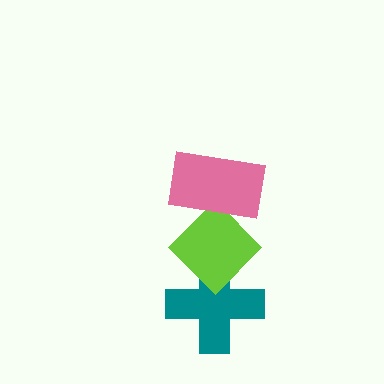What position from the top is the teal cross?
The teal cross is 3rd from the top.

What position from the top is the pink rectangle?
The pink rectangle is 1st from the top.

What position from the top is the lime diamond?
The lime diamond is 2nd from the top.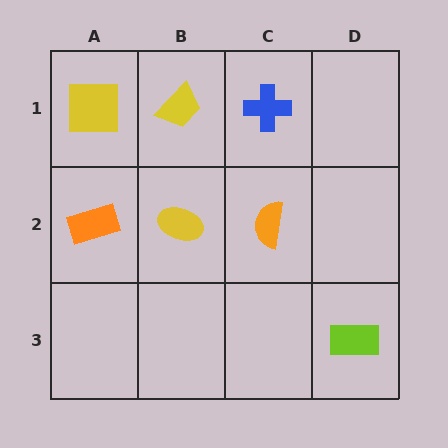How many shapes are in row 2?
3 shapes.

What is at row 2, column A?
An orange rectangle.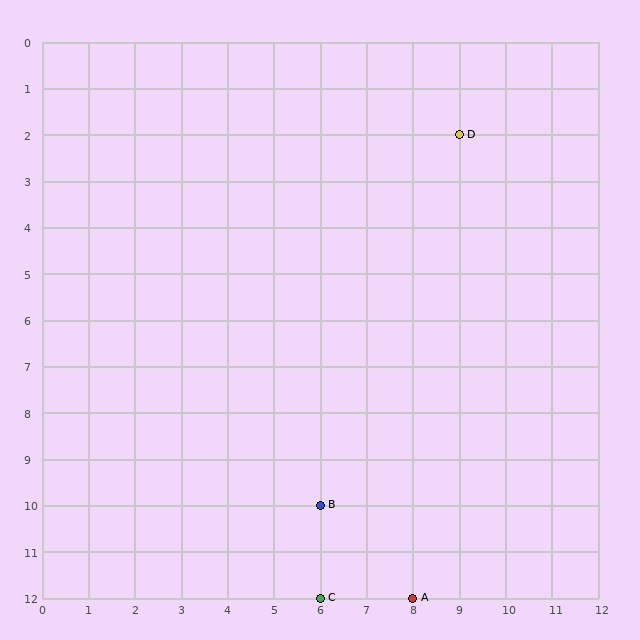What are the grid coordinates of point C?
Point C is at grid coordinates (6, 12).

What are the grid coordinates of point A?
Point A is at grid coordinates (8, 12).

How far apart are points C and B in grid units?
Points C and B are 2 rows apart.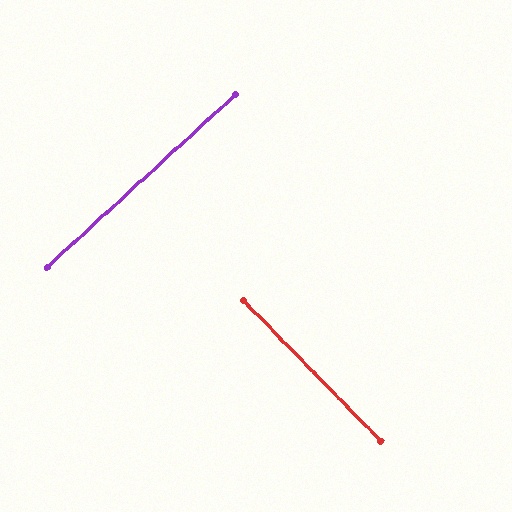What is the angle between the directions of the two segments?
Approximately 88 degrees.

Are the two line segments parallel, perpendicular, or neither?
Perpendicular — they meet at approximately 88°.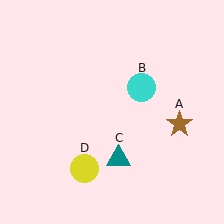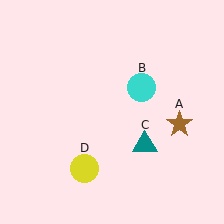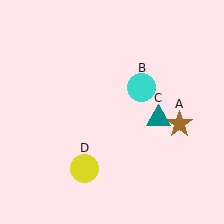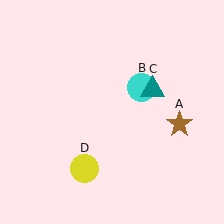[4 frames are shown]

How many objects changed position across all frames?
1 object changed position: teal triangle (object C).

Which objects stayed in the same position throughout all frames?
Brown star (object A) and cyan circle (object B) and yellow circle (object D) remained stationary.